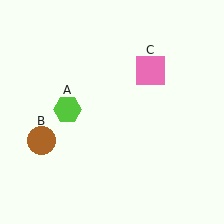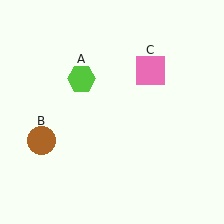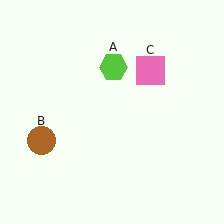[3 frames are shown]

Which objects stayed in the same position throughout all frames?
Brown circle (object B) and pink square (object C) remained stationary.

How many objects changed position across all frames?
1 object changed position: lime hexagon (object A).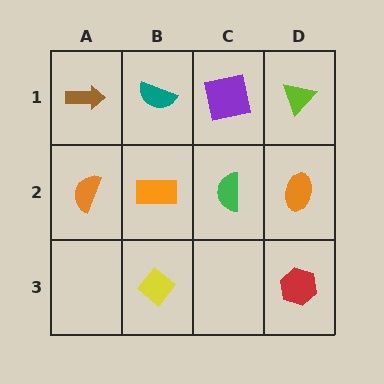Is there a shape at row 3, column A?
No, that cell is empty.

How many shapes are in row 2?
4 shapes.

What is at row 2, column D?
An orange ellipse.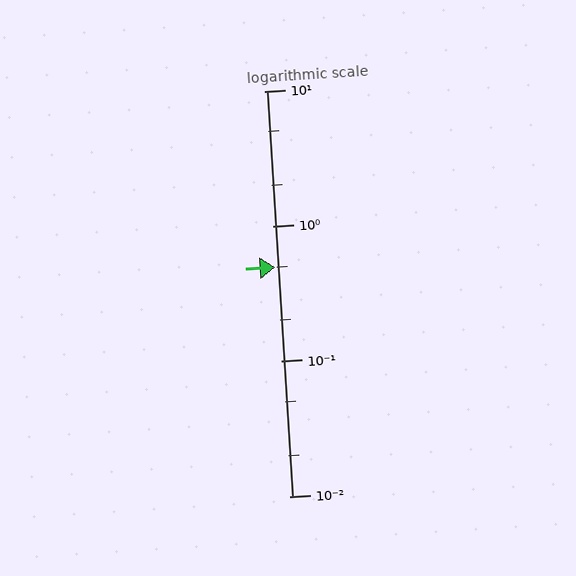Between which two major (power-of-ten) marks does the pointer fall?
The pointer is between 0.1 and 1.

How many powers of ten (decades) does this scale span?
The scale spans 3 decades, from 0.01 to 10.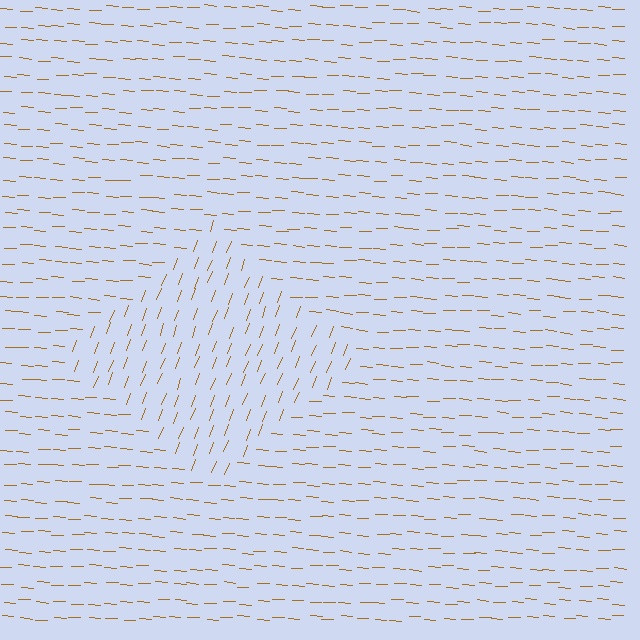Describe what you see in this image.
The image is filled with small brown line segments. A diamond region in the image has lines oriented differently from the surrounding lines, creating a visible texture boundary.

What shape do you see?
I see a diamond.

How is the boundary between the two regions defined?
The boundary is defined purely by a change in line orientation (approximately 72 degrees difference). All lines are the same color and thickness.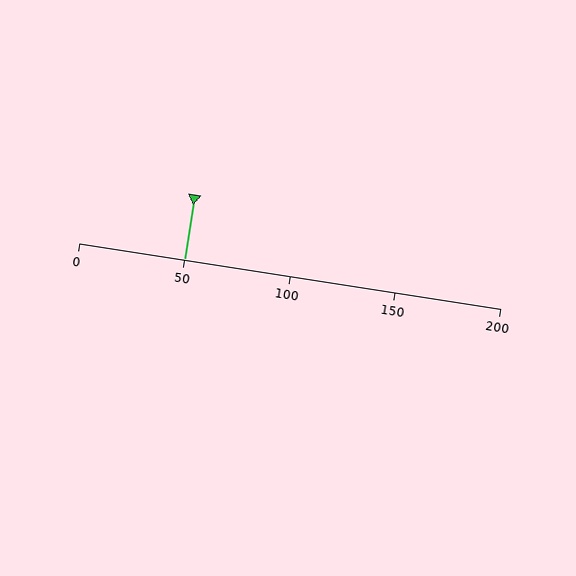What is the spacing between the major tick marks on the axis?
The major ticks are spaced 50 apart.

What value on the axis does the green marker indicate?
The marker indicates approximately 50.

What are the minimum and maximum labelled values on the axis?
The axis runs from 0 to 200.